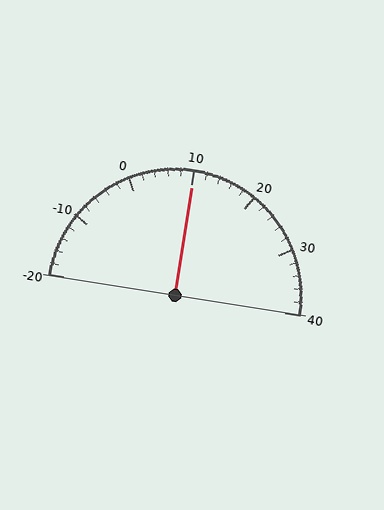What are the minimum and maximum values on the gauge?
The gauge ranges from -20 to 40.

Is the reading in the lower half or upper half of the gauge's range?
The reading is in the upper half of the range (-20 to 40).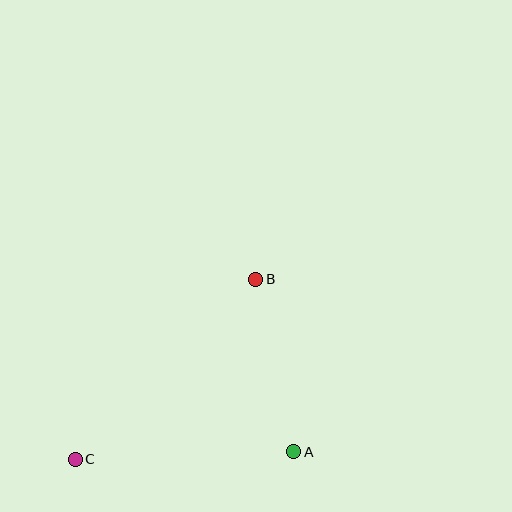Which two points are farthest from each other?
Points B and C are farthest from each other.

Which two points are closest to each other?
Points A and B are closest to each other.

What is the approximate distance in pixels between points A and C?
The distance between A and C is approximately 219 pixels.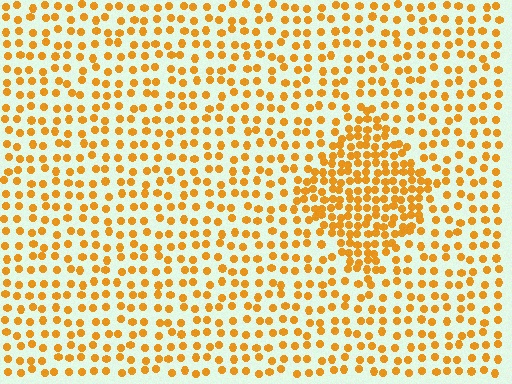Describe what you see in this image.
The image contains small orange elements arranged at two different densities. A diamond-shaped region is visible where the elements are more densely packed than the surrounding area.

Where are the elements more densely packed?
The elements are more densely packed inside the diamond boundary.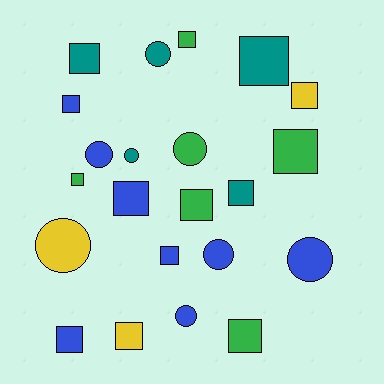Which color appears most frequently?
Blue, with 8 objects.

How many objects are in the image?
There are 22 objects.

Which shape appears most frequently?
Square, with 14 objects.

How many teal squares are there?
There are 3 teal squares.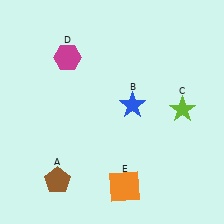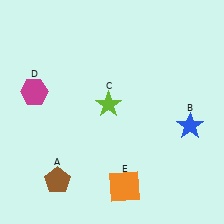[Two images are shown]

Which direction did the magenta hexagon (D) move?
The magenta hexagon (D) moved down.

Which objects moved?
The objects that moved are: the blue star (B), the lime star (C), the magenta hexagon (D).